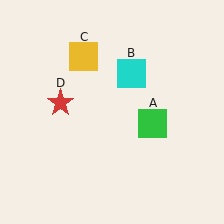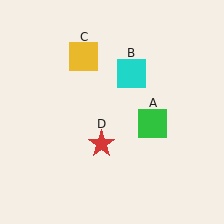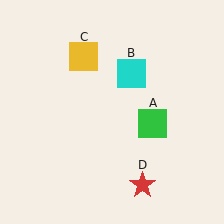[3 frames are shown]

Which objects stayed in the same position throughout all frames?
Green square (object A) and cyan square (object B) and yellow square (object C) remained stationary.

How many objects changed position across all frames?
1 object changed position: red star (object D).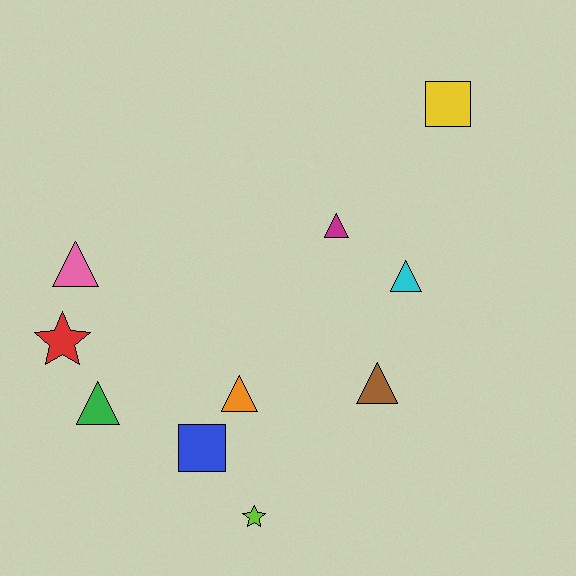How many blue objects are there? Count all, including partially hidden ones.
There is 1 blue object.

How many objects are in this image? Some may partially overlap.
There are 10 objects.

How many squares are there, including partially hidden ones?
There are 2 squares.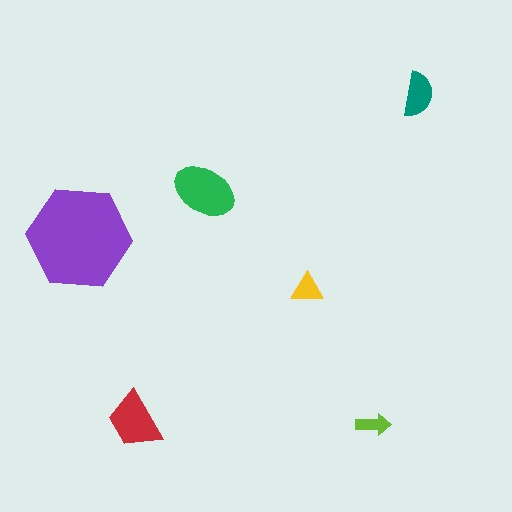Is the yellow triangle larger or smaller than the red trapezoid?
Smaller.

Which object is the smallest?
The lime arrow.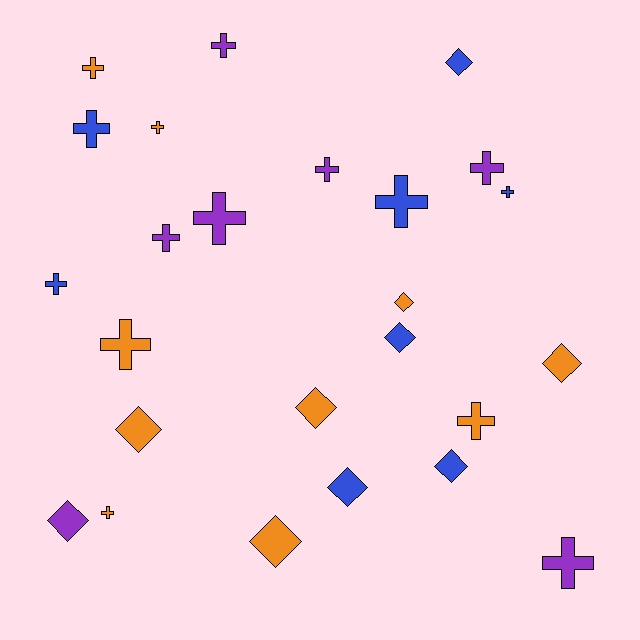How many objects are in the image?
There are 25 objects.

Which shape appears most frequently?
Cross, with 15 objects.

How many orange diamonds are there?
There are 5 orange diamonds.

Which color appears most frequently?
Orange, with 10 objects.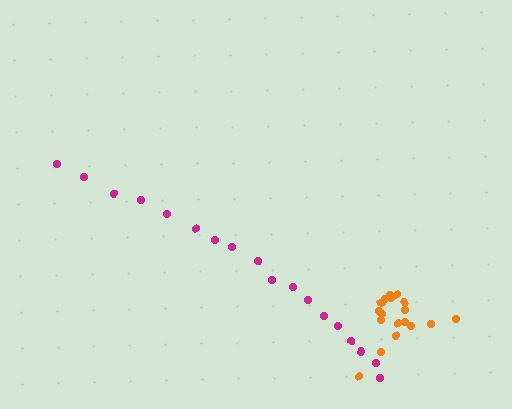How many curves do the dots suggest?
There are 2 distinct paths.